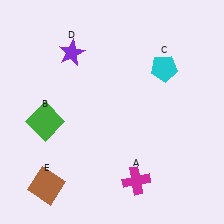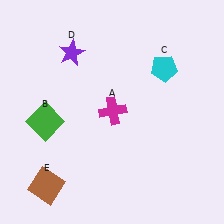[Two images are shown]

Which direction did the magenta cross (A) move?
The magenta cross (A) moved up.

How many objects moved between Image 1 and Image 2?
1 object moved between the two images.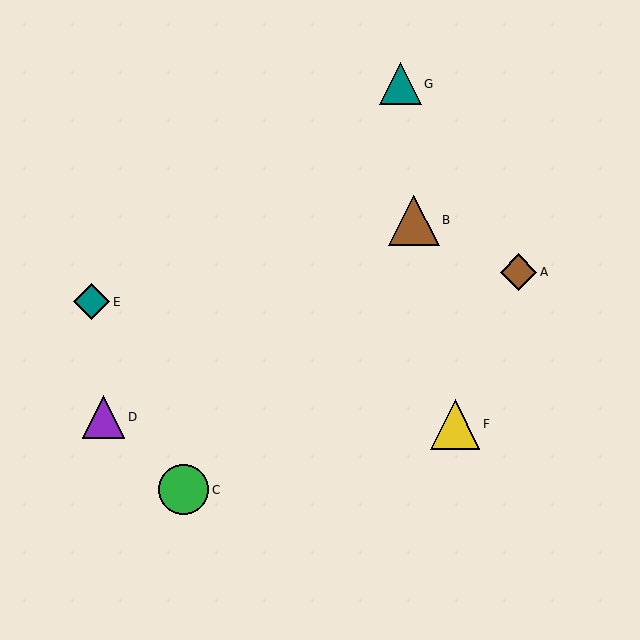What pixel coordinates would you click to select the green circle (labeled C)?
Click at (184, 490) to select the green circle C.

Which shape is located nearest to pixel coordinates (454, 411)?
The yellow triangle (labeled F) at (455, 424) is nearest to that location.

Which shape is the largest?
The brown triangle (labeled B) is the largest.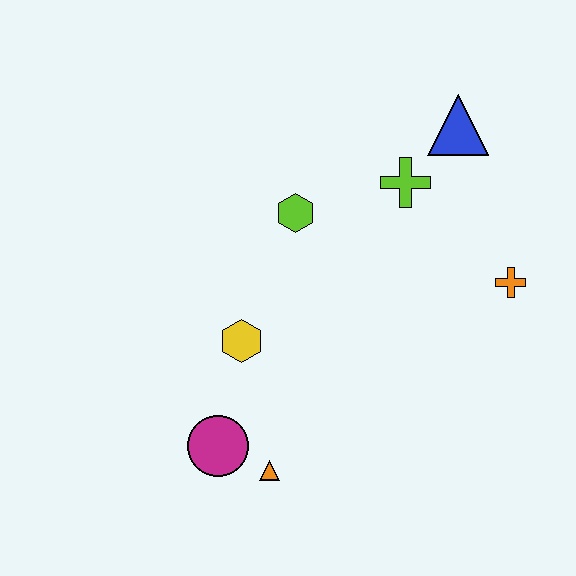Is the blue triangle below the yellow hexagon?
No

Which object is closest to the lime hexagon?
The lime cross is closest to the lime hexagon.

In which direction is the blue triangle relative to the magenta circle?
The blue triangle is above the magenta circle.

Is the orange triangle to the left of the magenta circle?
No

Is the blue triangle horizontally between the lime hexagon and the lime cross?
No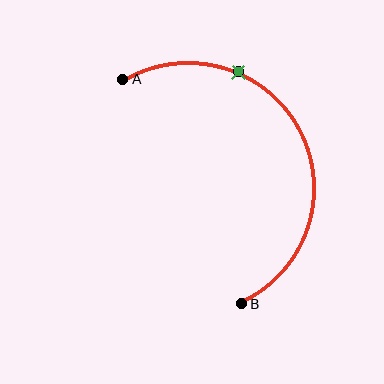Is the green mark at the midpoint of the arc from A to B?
No. The green mark lies on the arc but is closer to endpoint A. The arc midpoint would be at the point on the curve equidistant along the arc from both A and B.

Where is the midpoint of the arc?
The arc midpoint is the point on the curve farthest from the straight line joining A and B. It sits to the right of that line.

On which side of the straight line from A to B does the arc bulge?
The arc bulges to the right of the straight line connecting A and B.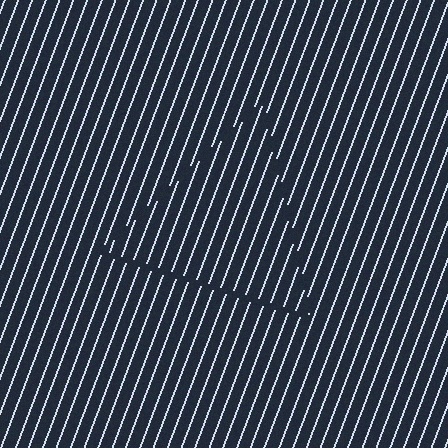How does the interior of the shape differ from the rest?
The interior of the shape contains the same grating, shifted by half a period — the contour is defined by the phase discontinuity where line-ends from the inner and outer gratings abut.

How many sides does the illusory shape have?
3 sides — the line-ends trace a triangle.